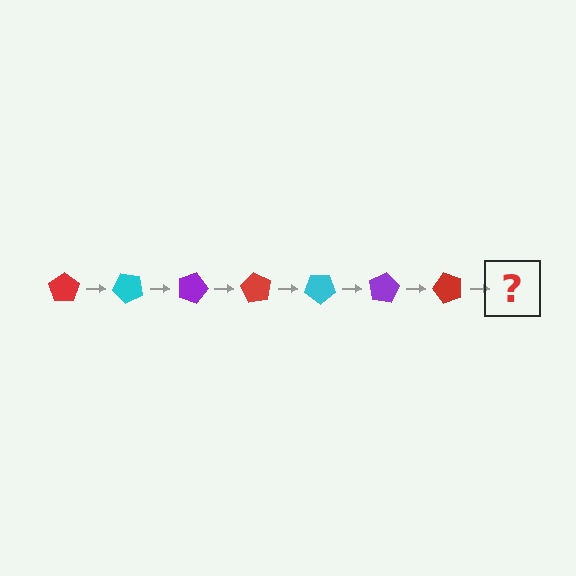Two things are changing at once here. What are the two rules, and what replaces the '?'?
The two rules are that it rotates 45 degrees each step and the color cycles through red, cyan, and purple. The '?' should be a cyan pentagon, rotated 315 degrees from the start.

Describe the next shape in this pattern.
It should be a cyan pentagon, rotated 315 degrees from the start.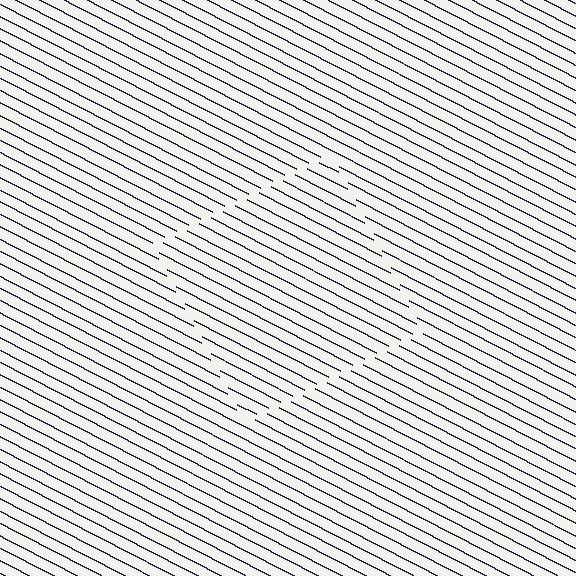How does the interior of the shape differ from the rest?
The interior of the shape contains the same grating, shifted by half a period — the contour is defined by the phase discontinuity where line-ends from the inner and outer gratings abut.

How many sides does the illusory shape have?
4 sides — the line-ends trace a square.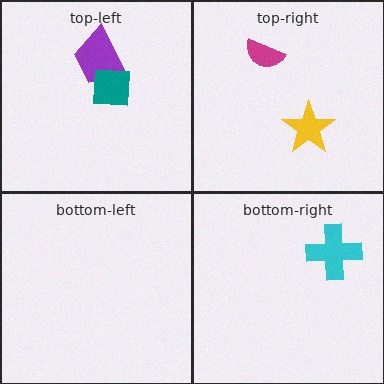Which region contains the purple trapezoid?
The top-left region.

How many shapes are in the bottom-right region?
1.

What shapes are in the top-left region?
The purple trapezoid, the teal square.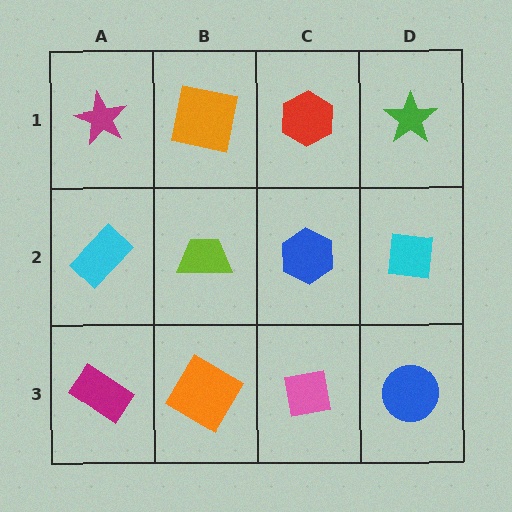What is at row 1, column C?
A red hexagon.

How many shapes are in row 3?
4 shapes.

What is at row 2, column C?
A blue hexagon.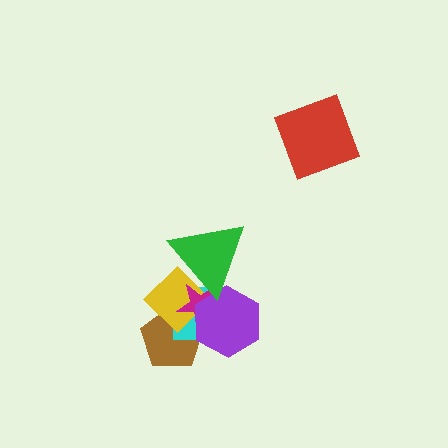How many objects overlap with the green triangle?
4 objects overlap with the green triangle.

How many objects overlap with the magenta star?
5 objects overlap with the magenta star.